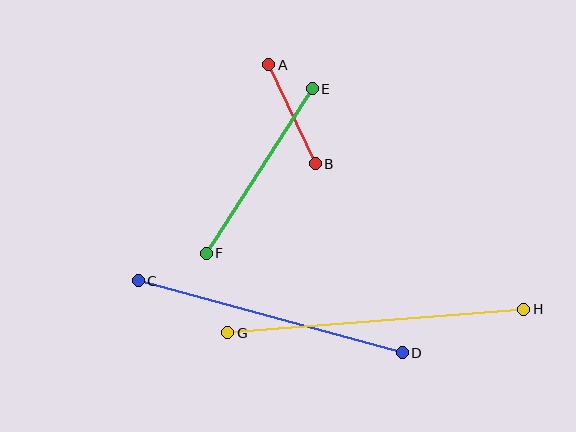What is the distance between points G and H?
The distance is approximately 297 pixels.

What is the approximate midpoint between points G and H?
The midpoint is at approximately (376, 321) pixels.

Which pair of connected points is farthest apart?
Points G and H are farthest apart.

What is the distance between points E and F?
The distance is approximately 196 pixels.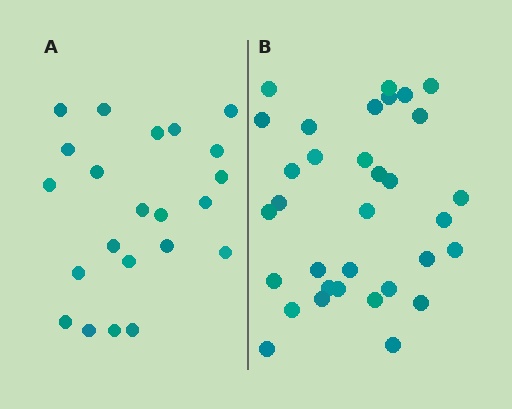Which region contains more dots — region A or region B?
Region B (the right region) has more dots.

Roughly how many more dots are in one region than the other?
Region B has roughly 12 or so more dots than region A.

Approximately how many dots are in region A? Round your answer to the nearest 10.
About 20 dots. (The exact count is 22, which rounds to 20.)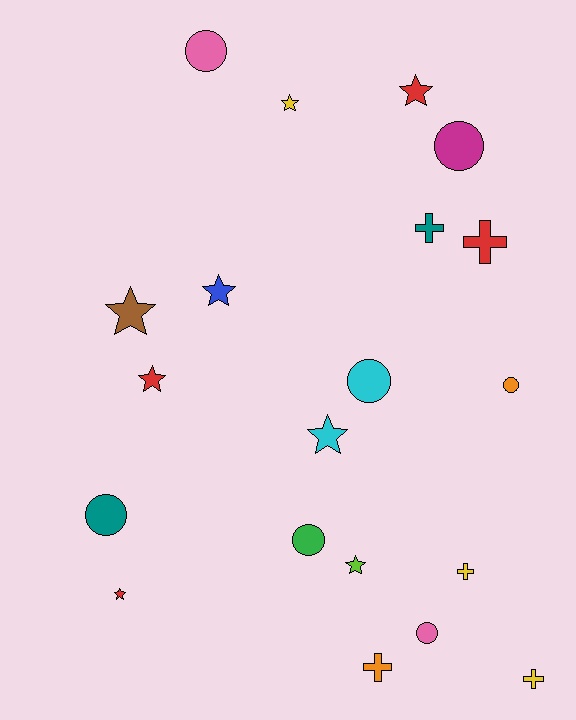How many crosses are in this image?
There are 5 crosses.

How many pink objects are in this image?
There are 2 pink objects.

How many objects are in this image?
There are 20 objects.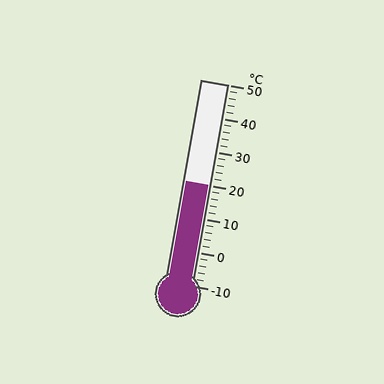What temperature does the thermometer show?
The thermometer shows approximately 20°C.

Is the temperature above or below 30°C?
The temperature is below 30°C.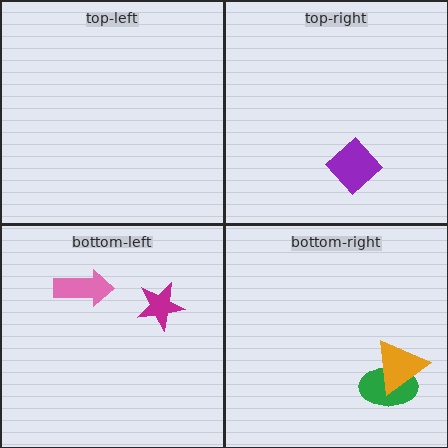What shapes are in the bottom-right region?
The green ellipse, the orange triangle.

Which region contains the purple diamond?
The top-right region.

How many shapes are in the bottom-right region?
2.